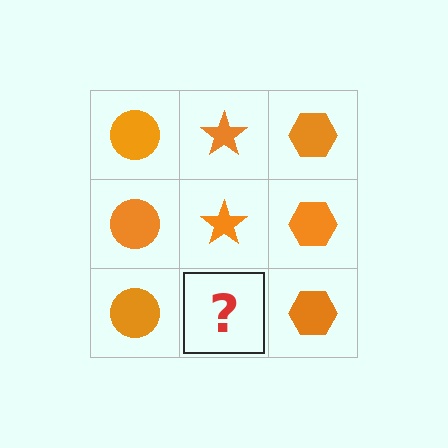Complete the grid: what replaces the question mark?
The question mark should be replaced with an orange star.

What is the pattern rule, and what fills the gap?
The rule is that each column has a consistent shape. The gap should be filled with an orange star.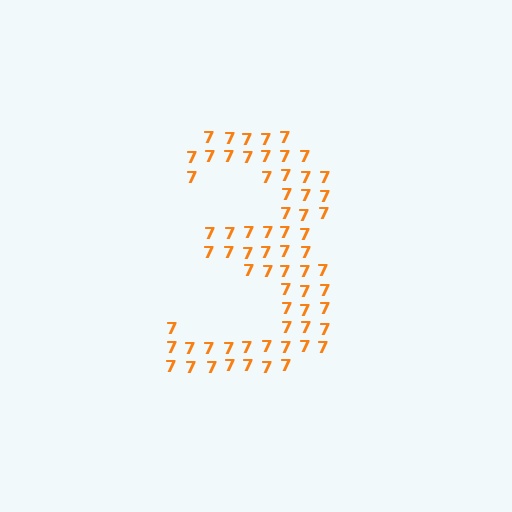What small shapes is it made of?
It is made of small digit 7's.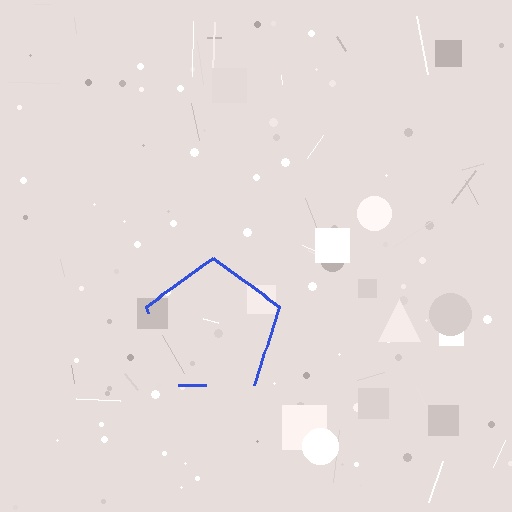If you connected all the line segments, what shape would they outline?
They would outline a pentagon.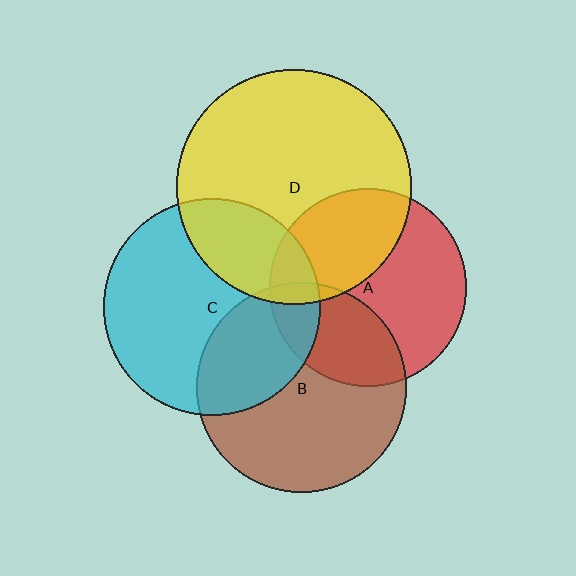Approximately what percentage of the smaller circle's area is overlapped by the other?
Approximately 35%.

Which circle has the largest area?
Circle D (yellow).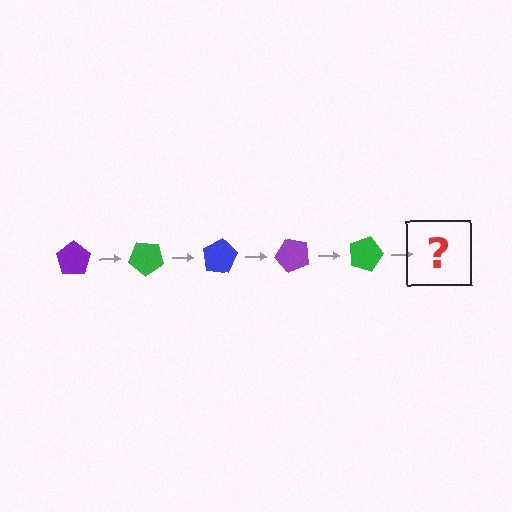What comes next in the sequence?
The next element should be a blue pentagon, rotated 200 degrees from the start.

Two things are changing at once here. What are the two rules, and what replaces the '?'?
The two rules are that it rotates 40 degrees each step and the color cycles through purple, green, and blue. The '?' should be a blue pentagon, rotated 200 degrees from the start.